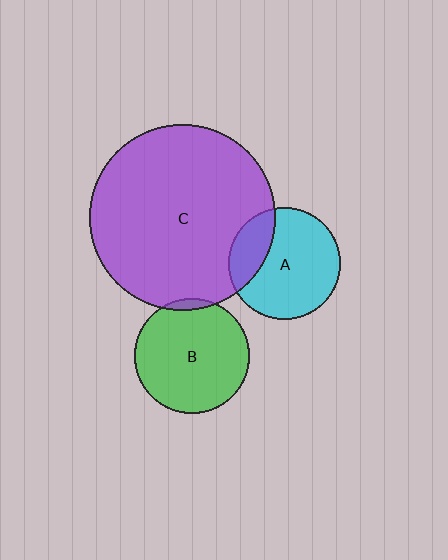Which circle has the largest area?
Circle C (purple).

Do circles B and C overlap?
Yes.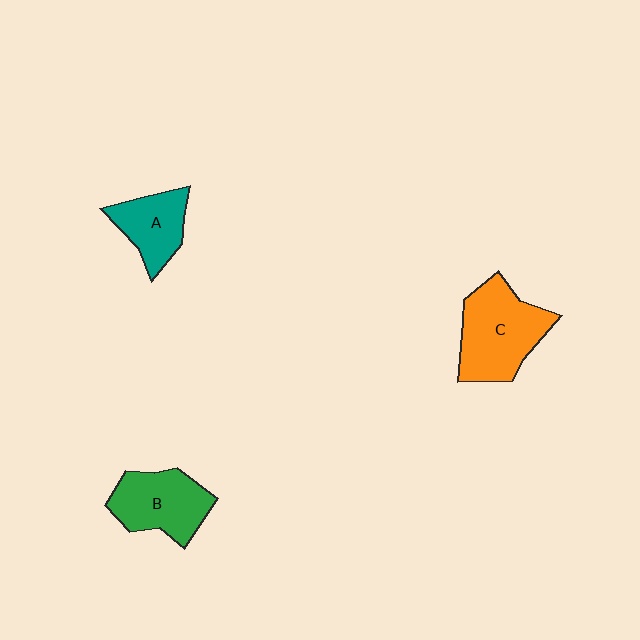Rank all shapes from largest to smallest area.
From largest to smallest: C (orange), B (green), A (teal).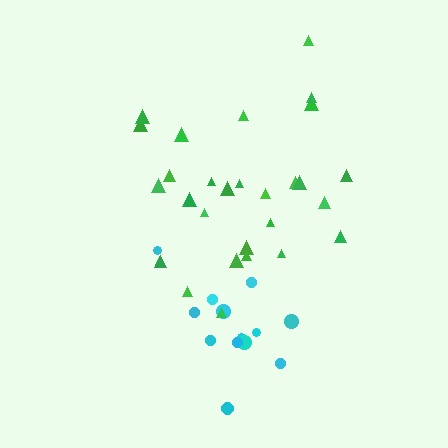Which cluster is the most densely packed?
Green.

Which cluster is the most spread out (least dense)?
Cyan.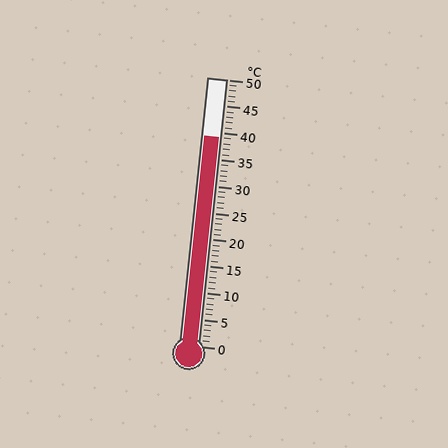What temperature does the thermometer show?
The thermometer shows approximately 39°C.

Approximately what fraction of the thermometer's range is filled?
The thermometer is filled to approximately 80% of its range.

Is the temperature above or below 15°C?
The temperature is above 15°C.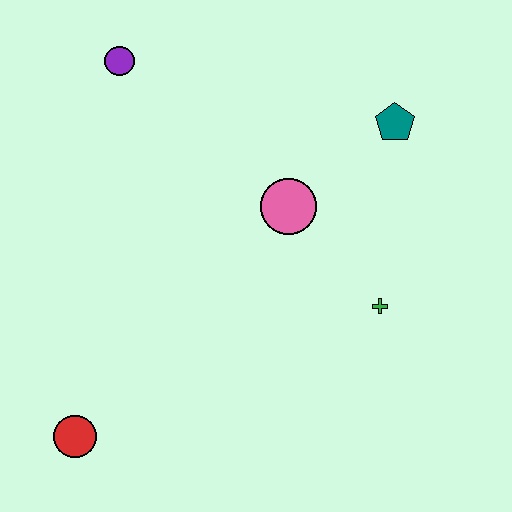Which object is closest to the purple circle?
The pink circle is closest to the purple circle.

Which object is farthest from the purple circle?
The red circle is farthest from the purple circle.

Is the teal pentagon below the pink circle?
No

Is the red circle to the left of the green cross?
Yes